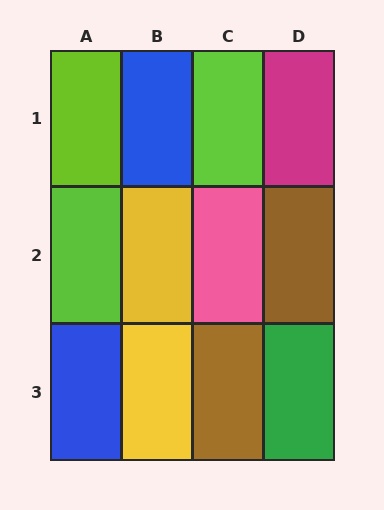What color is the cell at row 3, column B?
Yellow.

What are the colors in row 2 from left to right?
Lime, yellow, pink, brown.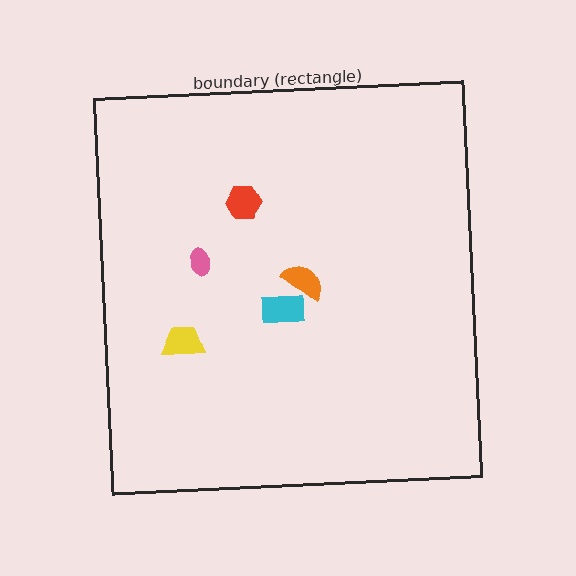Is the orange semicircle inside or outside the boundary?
Inside.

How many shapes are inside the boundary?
5 inside, 0 outside.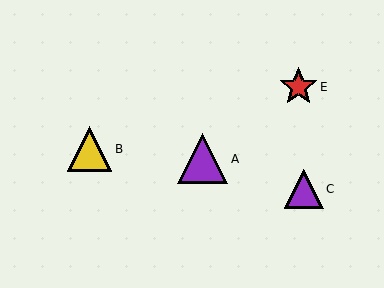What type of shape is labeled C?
Shape C is a purple triangle.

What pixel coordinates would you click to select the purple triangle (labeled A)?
Click at (203, 159) to select the purple triangle A.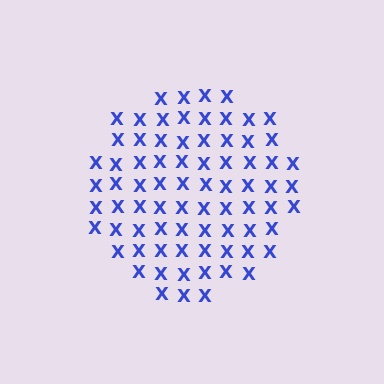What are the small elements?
The small elements are letter X's.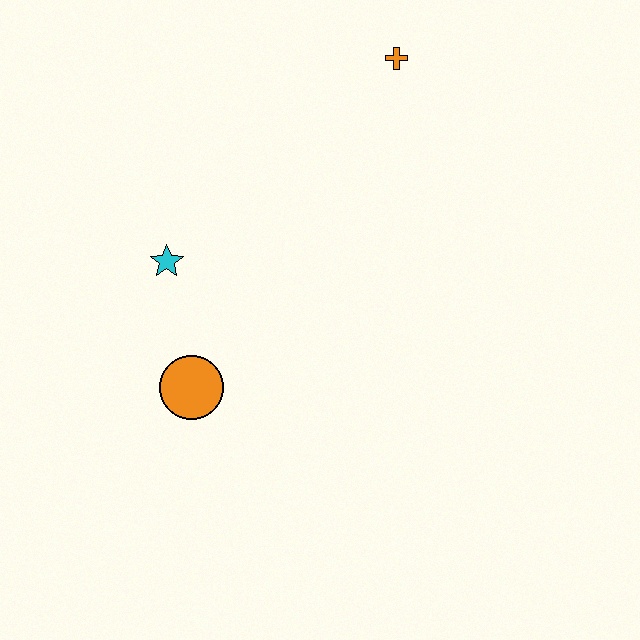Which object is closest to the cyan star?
The orange circle is closest to the cyan star.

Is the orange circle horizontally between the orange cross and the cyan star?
Yes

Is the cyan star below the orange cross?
Yes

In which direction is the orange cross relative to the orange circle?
The orange cross is above the orange circle.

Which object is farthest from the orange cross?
The orange circle is farthest from the orange cross.